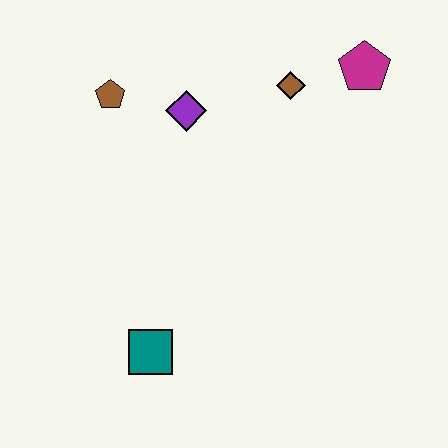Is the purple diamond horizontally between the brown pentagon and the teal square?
No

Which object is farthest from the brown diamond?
The teal square is farthest from the brown diamond.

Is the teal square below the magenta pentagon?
Yes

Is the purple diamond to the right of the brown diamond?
No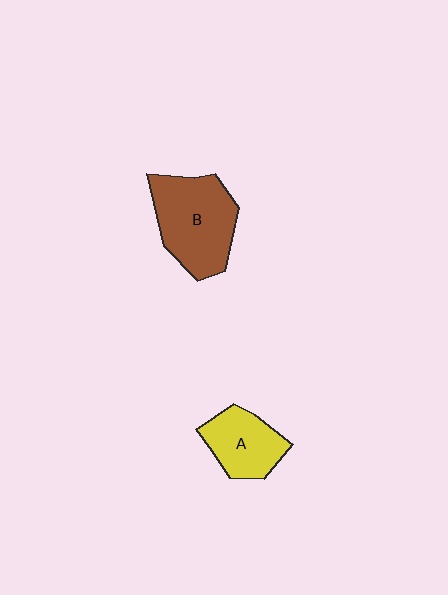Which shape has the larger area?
Shape B (brown).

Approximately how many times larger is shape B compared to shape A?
Approximately 1.6 times.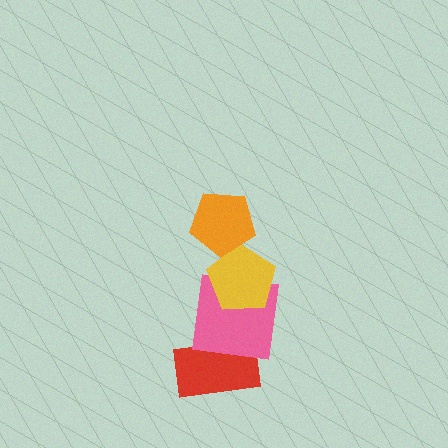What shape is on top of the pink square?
The yellow pentagon is on top of the pink square.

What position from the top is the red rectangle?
The red rectangle is 4th from the top.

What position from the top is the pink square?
The pink square is 3rd from the top.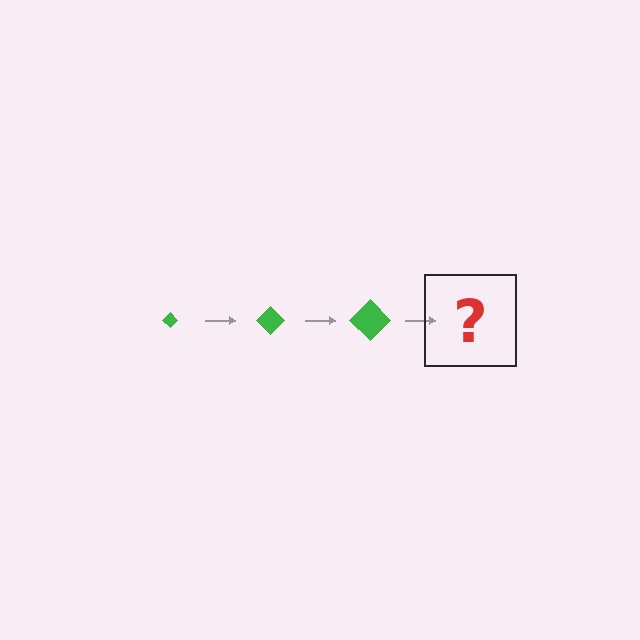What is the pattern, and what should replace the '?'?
The pattern is that the diamond gets progressively larger each step. The '?' should be a green diamond, larger than the previous one.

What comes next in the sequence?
The next element should be a green diamond, larger than the previous one.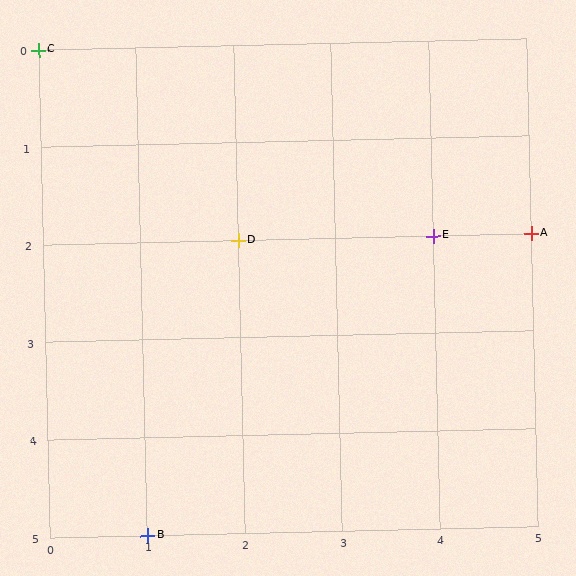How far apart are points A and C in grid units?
Points A and C are 5 columns and 2 rows apart (about 5.4 grid units diagonally).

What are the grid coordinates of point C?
Point C is at grid coordinates (0, 0).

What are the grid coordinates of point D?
Point D is at grid coordinates (2, 2).